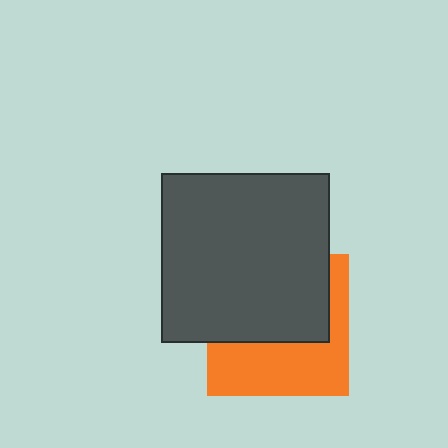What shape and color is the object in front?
The object in front is a dark gray rectangle.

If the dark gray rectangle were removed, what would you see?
You would see the complete orange square.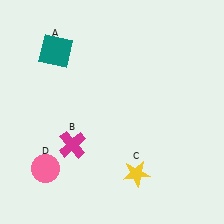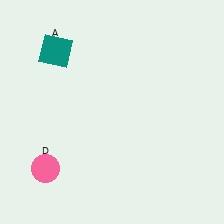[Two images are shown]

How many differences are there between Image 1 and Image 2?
There are 2 differences between the two images.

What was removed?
The yellow star (C), the magenta cross (B) were removed in Image 2.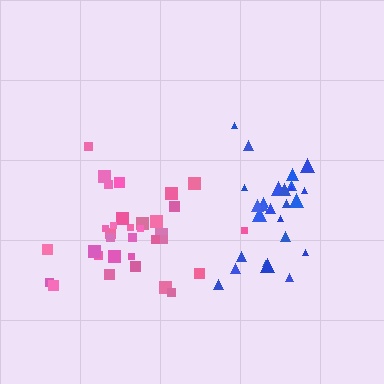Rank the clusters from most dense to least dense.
blue, pink.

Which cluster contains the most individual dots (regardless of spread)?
Pink (33).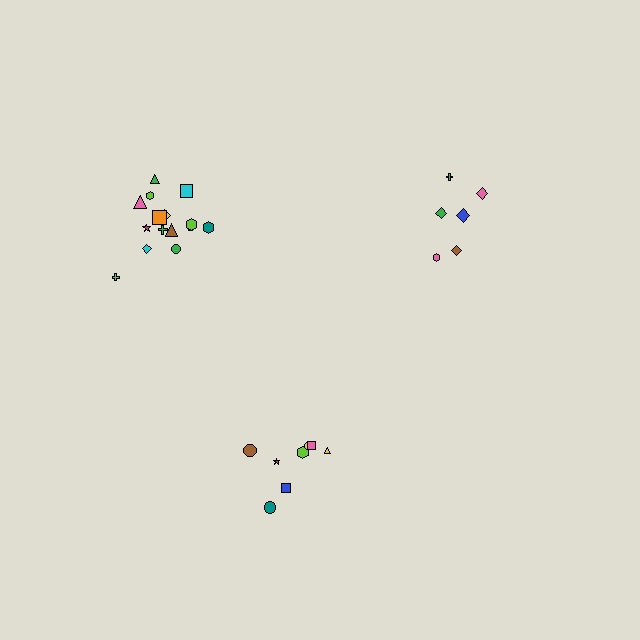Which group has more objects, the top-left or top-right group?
The top-left group.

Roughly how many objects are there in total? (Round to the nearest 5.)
Roughly 30 objects in total.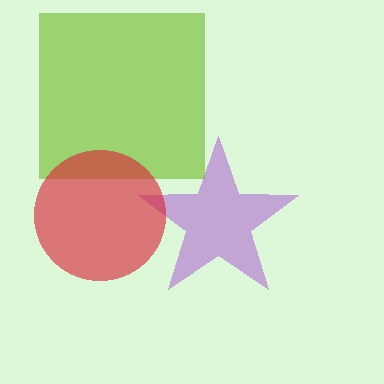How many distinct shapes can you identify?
There are 3 distinct shapes: a lime square, a purple star, a red circle.